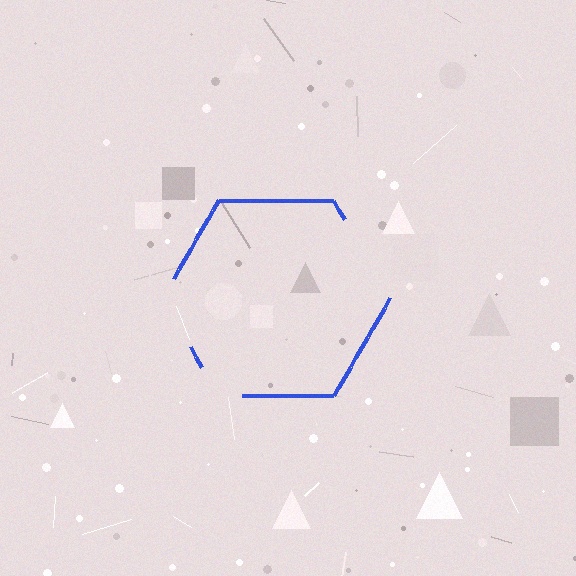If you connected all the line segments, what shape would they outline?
They would outline a hexagon.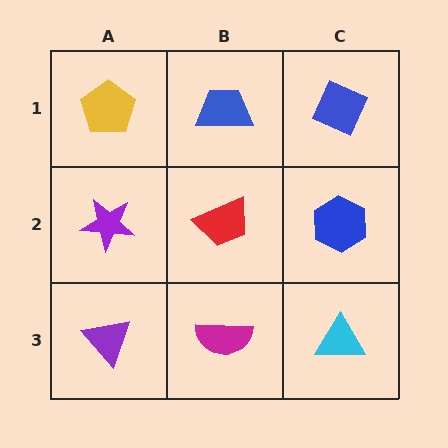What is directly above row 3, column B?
A red trapezoid.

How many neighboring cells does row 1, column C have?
2.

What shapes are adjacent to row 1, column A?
A purple star (row 2, column A), a blue trapezoid (row 1, column B).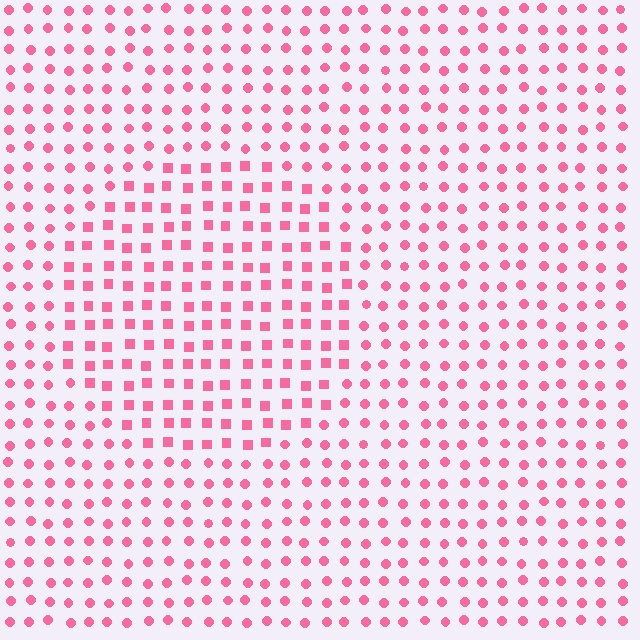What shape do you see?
I see a circle.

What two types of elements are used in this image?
The image uses squares inside the circle region and circles outside it.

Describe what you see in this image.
The image is filled with small pink elements arranged in a uniform grid. A circle-shaped region contains squares, while the surrounding area contains circles. The boundary is defined purely by the change in element shape.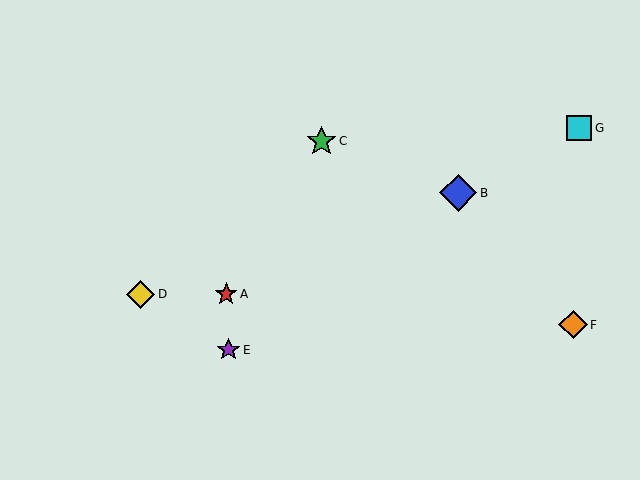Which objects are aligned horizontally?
Objects A, D are aligned horizontally.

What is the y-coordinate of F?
Object F is at y≈325.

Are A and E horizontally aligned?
No, A is at y≈294 and E is at y≈350.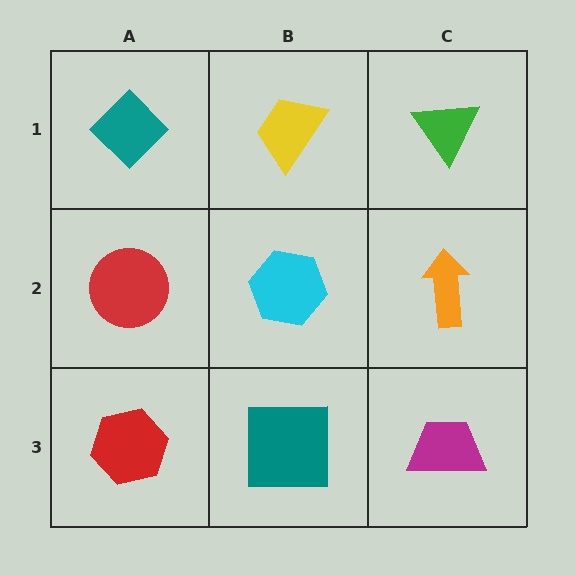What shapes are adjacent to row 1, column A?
A red circle (row 2, column A), a yellow trapezoid (row 1, column B).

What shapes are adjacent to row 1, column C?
An orange arrow (row 2, column C), a yellow trapezoid (row 1, column B).